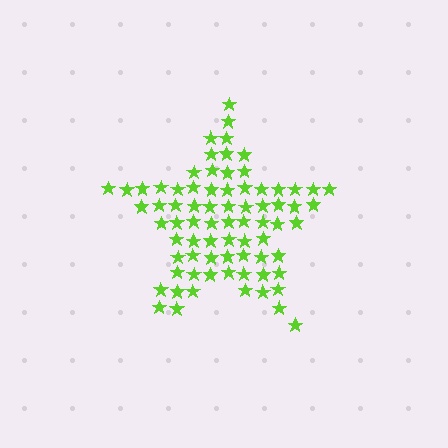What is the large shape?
The large shape is a star.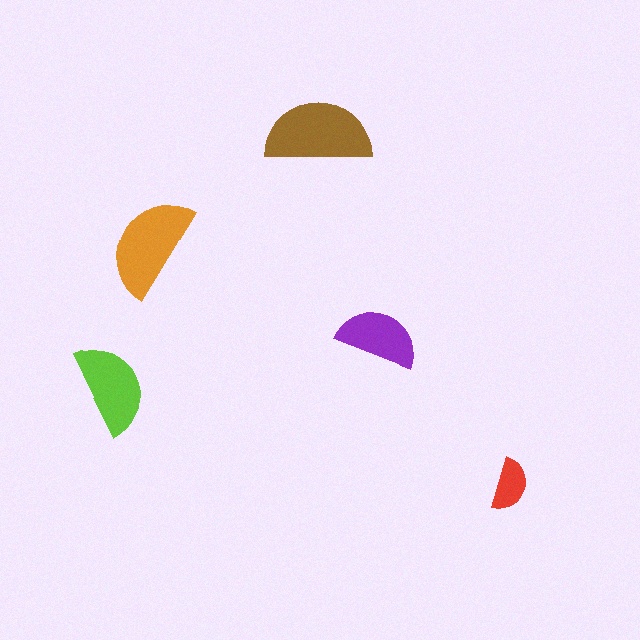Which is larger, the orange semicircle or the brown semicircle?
The brown one.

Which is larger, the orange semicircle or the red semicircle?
The orange one.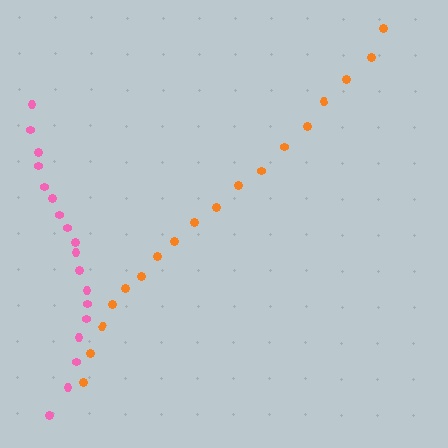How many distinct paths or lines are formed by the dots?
There are 2 distinct paths.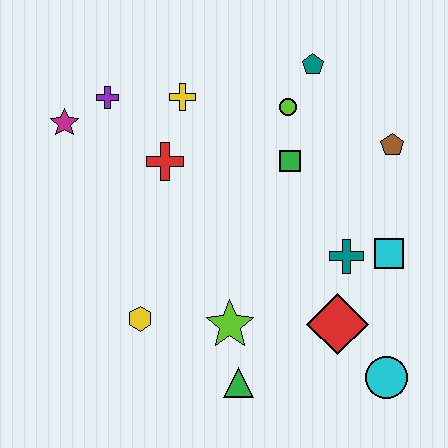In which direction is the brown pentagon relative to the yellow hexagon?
The brown pentagon is to the right of the yellow hexagon.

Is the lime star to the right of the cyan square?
No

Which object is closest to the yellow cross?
The red cross is closest to the yellow cross.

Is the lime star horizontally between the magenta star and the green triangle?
Yes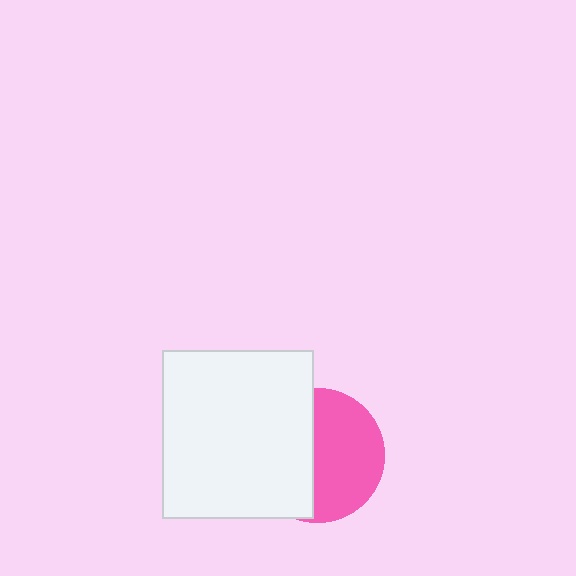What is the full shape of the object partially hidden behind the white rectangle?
The partially hidden object is a pink circle.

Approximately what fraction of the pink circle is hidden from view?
Roughly 46% of the pink circle is hidden behind the white rectangle.